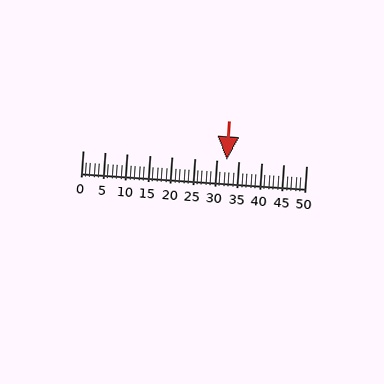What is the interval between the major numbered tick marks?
The major tick marks are spaced 5 units apart.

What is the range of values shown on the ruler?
The ruler shows values from 0 to 50.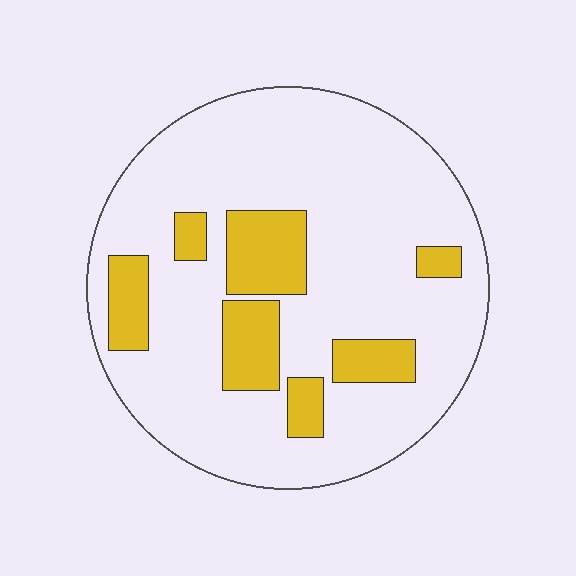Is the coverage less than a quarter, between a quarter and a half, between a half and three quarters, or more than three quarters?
Less than a quarter.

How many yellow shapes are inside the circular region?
7.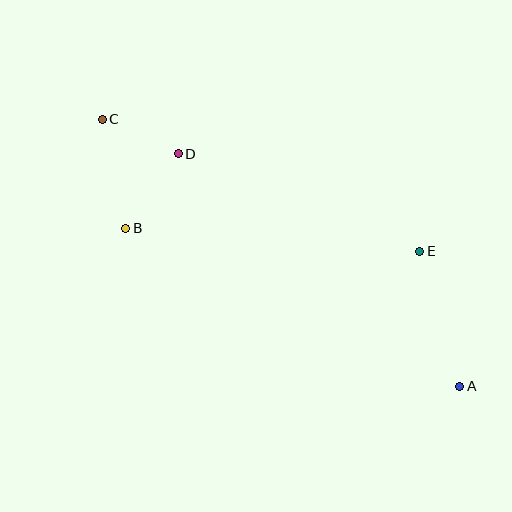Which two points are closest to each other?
Points C and D are closest to each other.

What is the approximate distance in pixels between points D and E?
The distance between D and E is approximately 261 pixels.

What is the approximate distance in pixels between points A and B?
The distance between A and B is approximately 369 pixels.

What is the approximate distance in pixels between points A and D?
The distance between A and D is approximately 365 pixels.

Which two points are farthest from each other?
Points A and C are farthest from each other.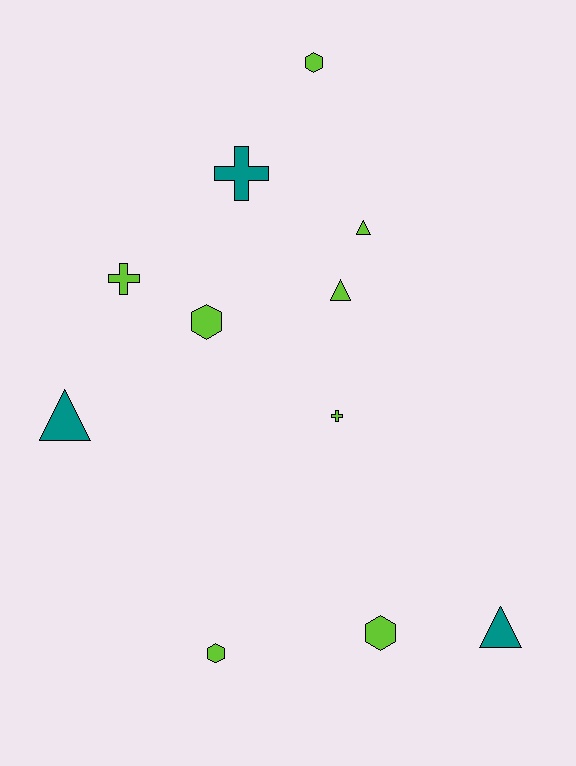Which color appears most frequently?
Lime, with 8 objects.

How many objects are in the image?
There are 11 objects.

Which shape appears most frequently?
Triangle, with 4 objects.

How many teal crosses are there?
There is 1 teal cross.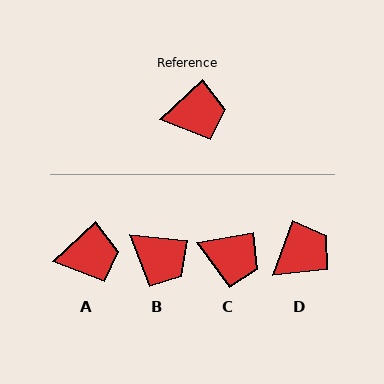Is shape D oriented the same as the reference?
No, it is off by about 28 degrees.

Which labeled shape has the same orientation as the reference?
A.